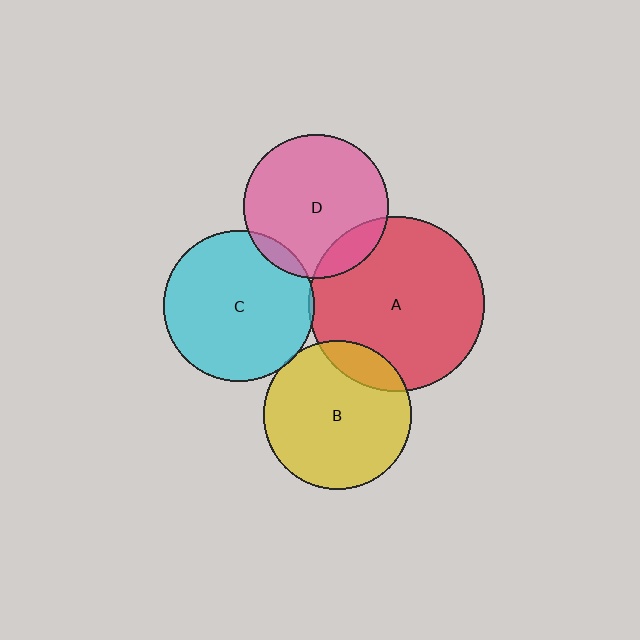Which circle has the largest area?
Circle A (red).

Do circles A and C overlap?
Yes.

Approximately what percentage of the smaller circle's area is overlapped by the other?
Approximately 5%.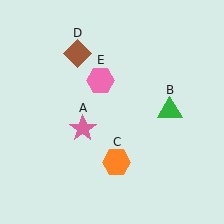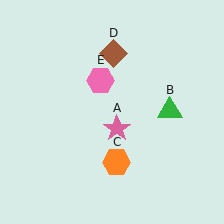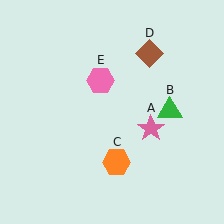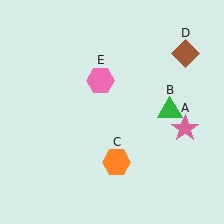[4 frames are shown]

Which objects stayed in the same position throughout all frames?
Green triangle (object B) and orange hexagon (object C) and pink hexagon (object E) remained stationary.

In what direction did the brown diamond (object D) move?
The brown diamond (object D) moved right.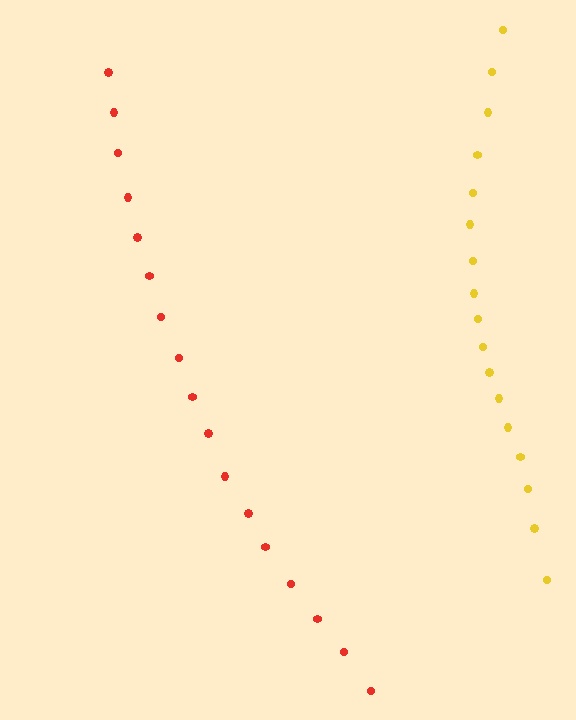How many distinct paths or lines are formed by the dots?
There are 2 distinct paths.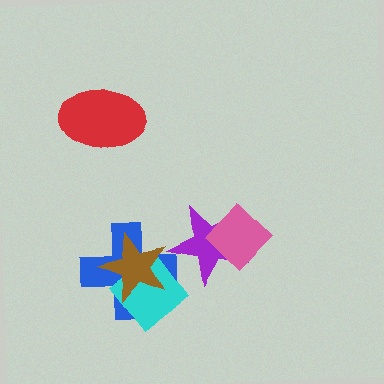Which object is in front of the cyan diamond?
The brown star is in front of the cyan diamond.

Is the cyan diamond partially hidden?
Yes, it is partially covered by another shape.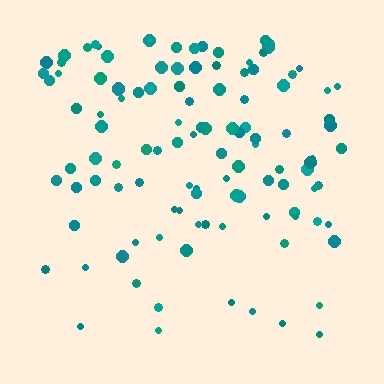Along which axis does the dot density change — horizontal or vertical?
Vertical.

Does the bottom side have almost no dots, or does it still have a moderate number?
Still a moderate number, just noticeably fewer than the top.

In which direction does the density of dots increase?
From bottom to top, with the top side densest.